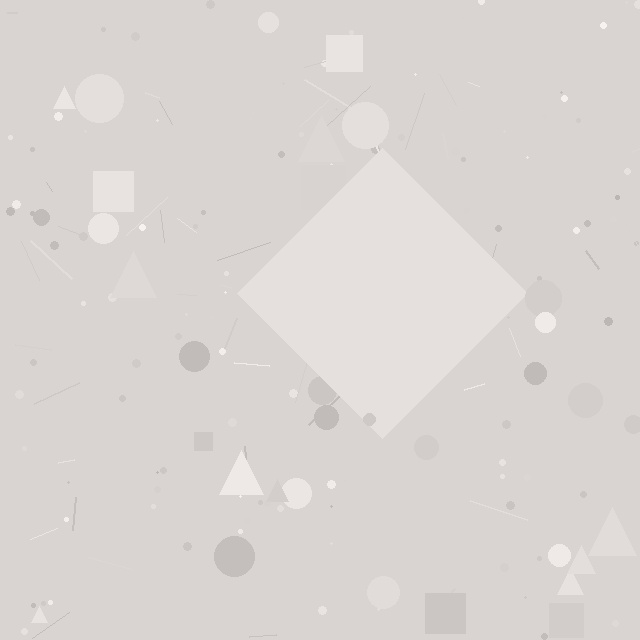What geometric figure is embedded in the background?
A diamond is embedded in the background.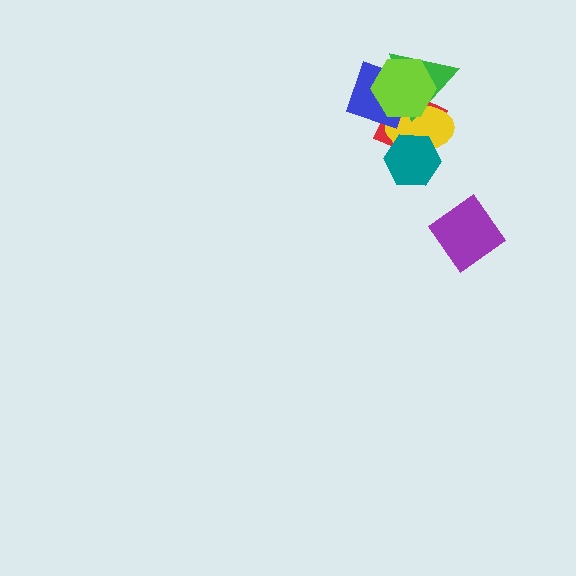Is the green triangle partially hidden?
Yes, it is partially covered by another shape.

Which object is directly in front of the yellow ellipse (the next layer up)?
The teal hexagon is directly in front of the yellow ellipse.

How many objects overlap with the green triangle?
4 objects overlap with the green triangle.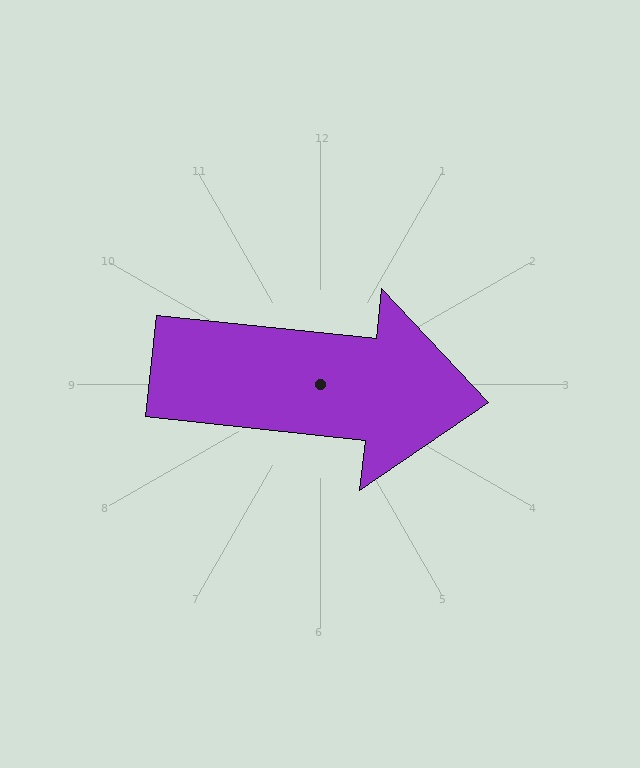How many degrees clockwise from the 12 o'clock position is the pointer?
Approximately 96 degrees.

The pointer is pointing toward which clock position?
Roughly 3 o'clock.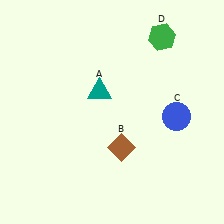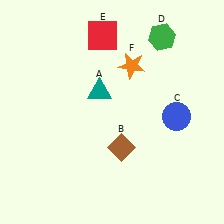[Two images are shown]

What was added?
A red square (E), an orange star (F) were added in Image 2.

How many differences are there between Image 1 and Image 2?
There are 2 differences between the two images.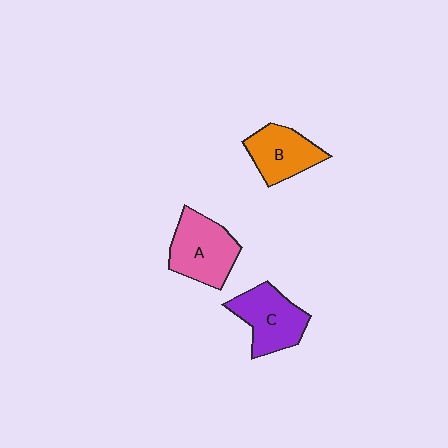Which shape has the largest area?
Shape A (pink).